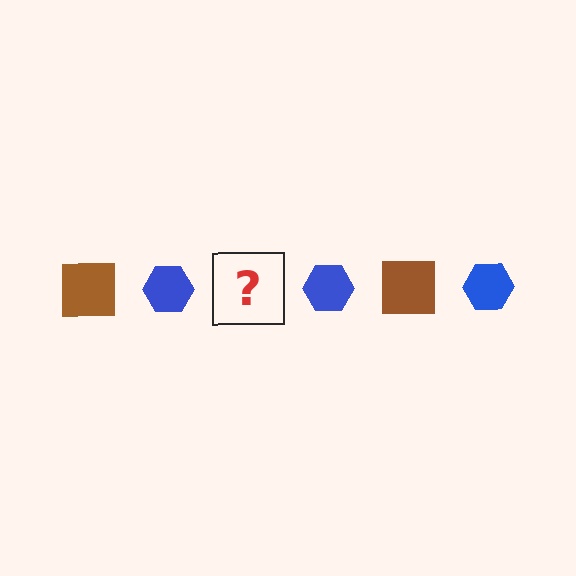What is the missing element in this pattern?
The missing element is a brown square.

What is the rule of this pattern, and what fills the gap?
The rule is that the pattern alternates between brown square and blue hexagon. The gap should be filled with a brown square.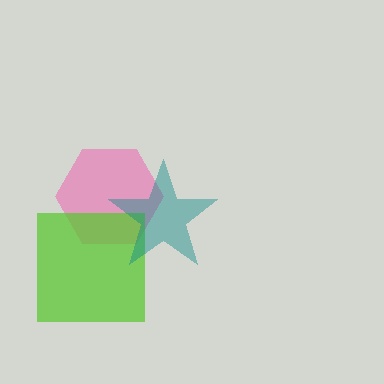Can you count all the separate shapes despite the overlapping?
Yes, there are 3 separate shapes.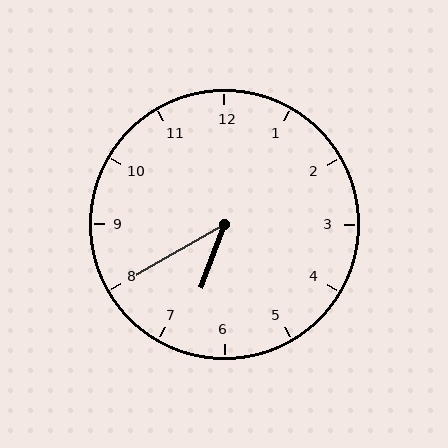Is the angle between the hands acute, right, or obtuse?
It is acute.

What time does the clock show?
6:40.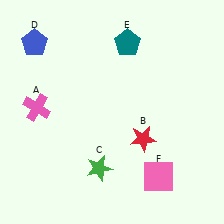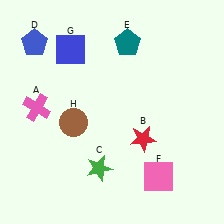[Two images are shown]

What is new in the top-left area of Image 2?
A blue square (G) was added in the top-left area of Image 2.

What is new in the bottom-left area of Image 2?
A brown circle (H) was added in the bottom-left area of Image 2.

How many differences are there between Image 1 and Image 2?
There are 2 differences between the two images.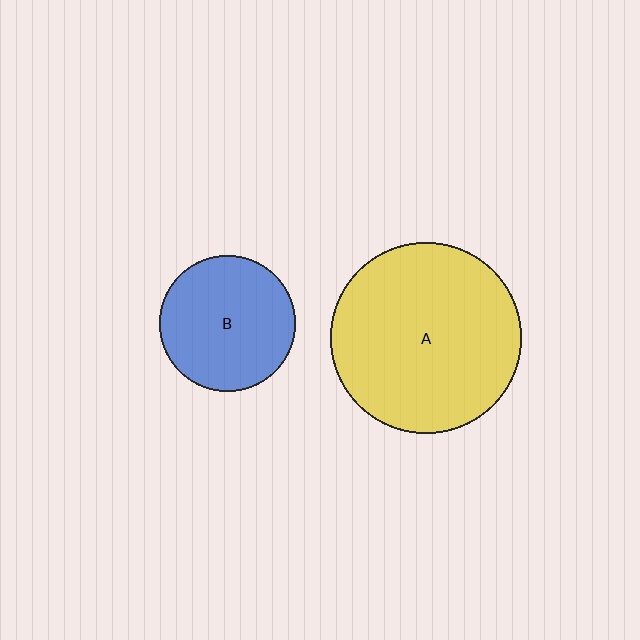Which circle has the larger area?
Circle A (yellow).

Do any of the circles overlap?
No, none of the circles overlap.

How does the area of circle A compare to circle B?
Approximately 2.0 times.